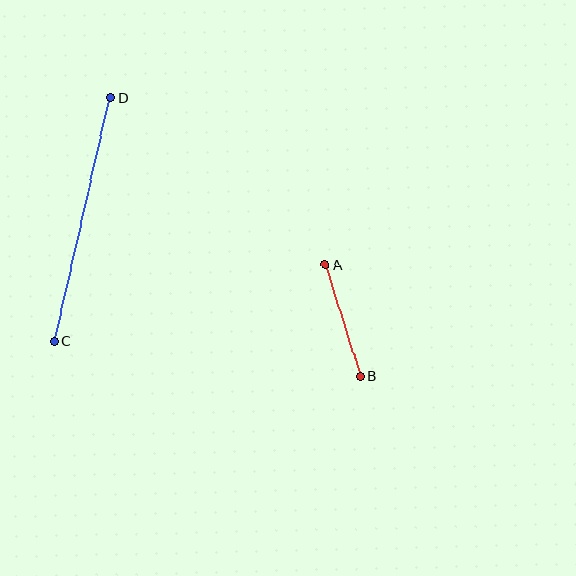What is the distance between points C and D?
The distance is approximately 250 pixels.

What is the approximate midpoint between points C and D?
The midpoint is at approximately (82, 220) pixels.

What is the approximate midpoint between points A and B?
The midpoint is at approximately (343, 321) pixels.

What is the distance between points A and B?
The distance is approximately 117 pixels.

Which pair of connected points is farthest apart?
Points C and D are farthest apart.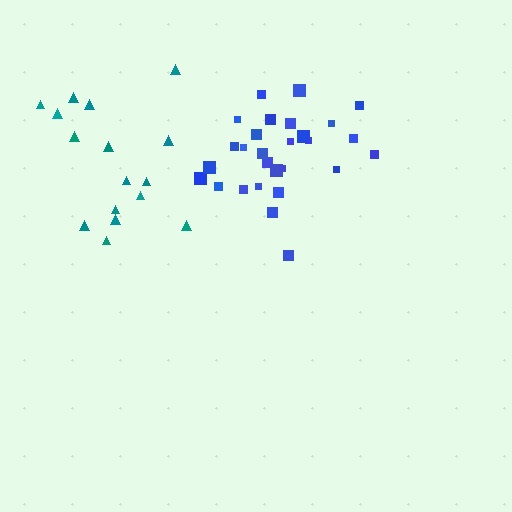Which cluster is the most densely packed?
Blue.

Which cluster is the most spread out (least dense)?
Teal.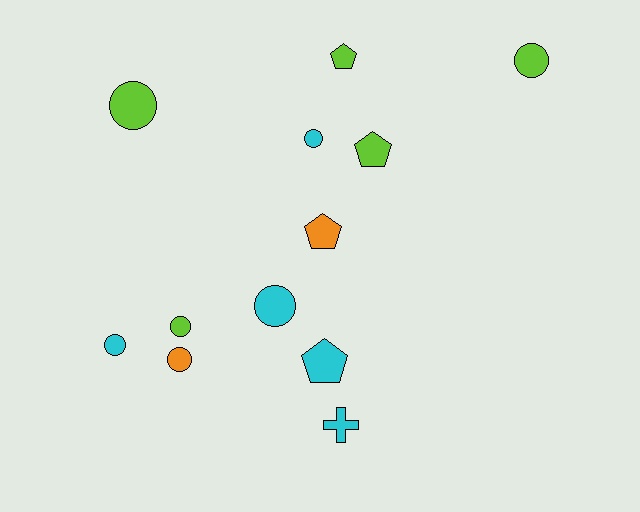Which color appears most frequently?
Lime, with 5 objects.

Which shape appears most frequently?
Circle, with 7 objects.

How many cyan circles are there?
There are 3 cyan circles.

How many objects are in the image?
There are 12 objects.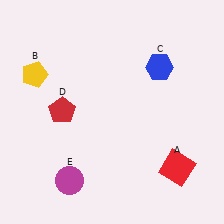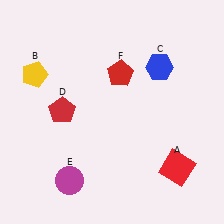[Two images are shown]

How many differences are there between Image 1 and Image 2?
There is 1 difference between the two images.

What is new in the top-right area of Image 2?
A red pentagon (F) was added in the top-right area of Image 2.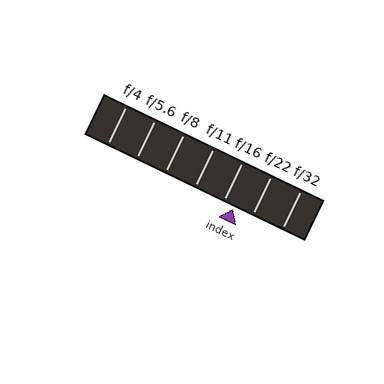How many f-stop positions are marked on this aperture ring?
There are 7 f-stop positions marked.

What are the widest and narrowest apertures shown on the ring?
The widest aperture shown is f/4 and the narrowest is f/32.